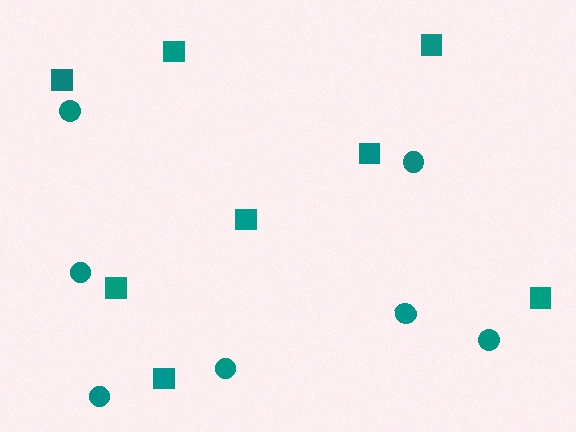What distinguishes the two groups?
There are 2 groups: one group of circles (7) and one group of squares (8).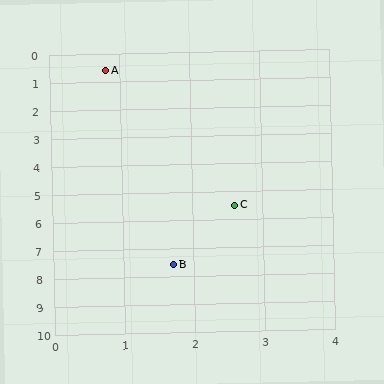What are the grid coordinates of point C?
Point C is at approximately (2.6, 5.5).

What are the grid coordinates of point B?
Point B is at approximately (1.7, 7.6).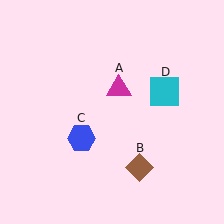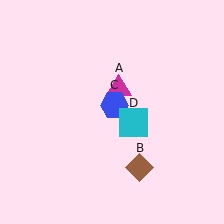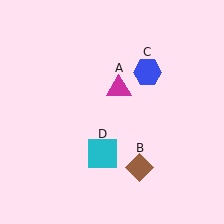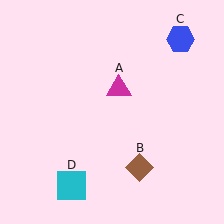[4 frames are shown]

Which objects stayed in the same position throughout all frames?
Magenta triangle (object A) and brown diamond (object B) remained stationary.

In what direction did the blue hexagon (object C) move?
The blue hexagon (object C) moved up and to the right.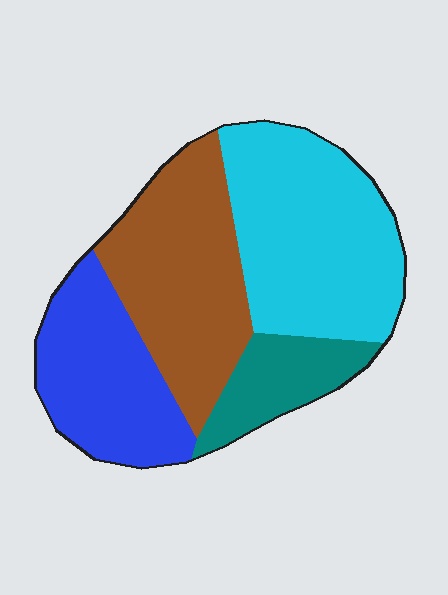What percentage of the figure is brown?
Brown covers roughly 30% of the figure.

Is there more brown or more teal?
Brown.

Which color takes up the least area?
Teal, at roughly 10%.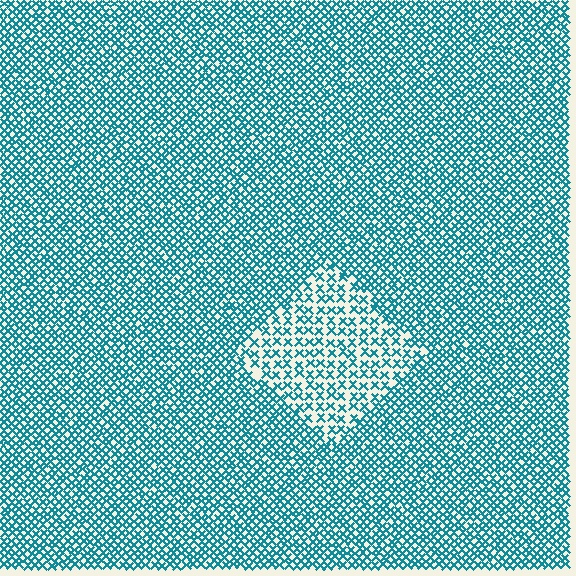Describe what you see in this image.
The image contains small teal elements arranged at two different densities. A diamond-shaped region is visible where the elements are less densely packed than the surrounding area.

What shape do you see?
I see a diamond.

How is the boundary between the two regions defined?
The boundary is defined by a change in element density (approximately 1.9x ratio). All elements are the same color, size, and shape.